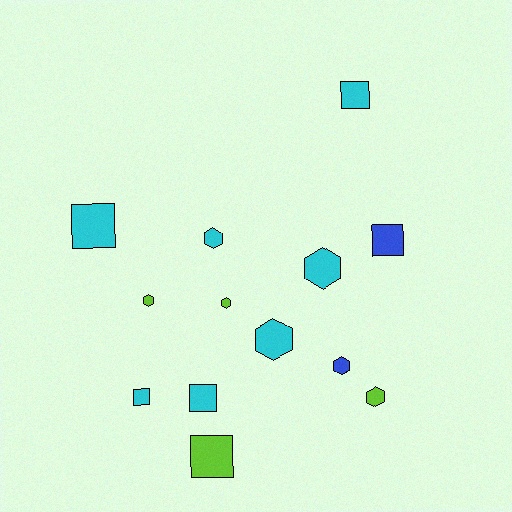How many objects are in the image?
There are 13 objects.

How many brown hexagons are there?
There are no brown hexagons.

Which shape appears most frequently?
Hexagon, with 7 objects.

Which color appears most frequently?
Cyan, with 7 objects.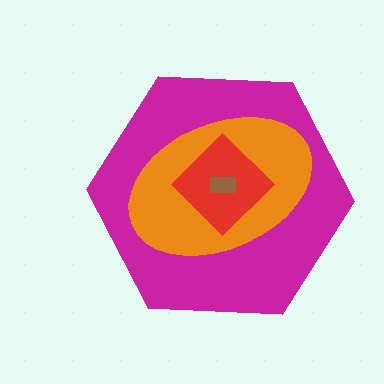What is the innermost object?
The brown rectangle.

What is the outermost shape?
The magenta hexagon.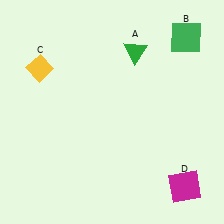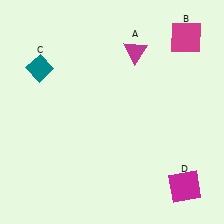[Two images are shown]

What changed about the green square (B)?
In Image 1, B is green. In Image 2, it changed to magenta.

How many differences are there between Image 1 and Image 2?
There are 3 differences between the two images.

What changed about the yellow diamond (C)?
In Image 1, C is yellow. In Image 2, it changed to teal.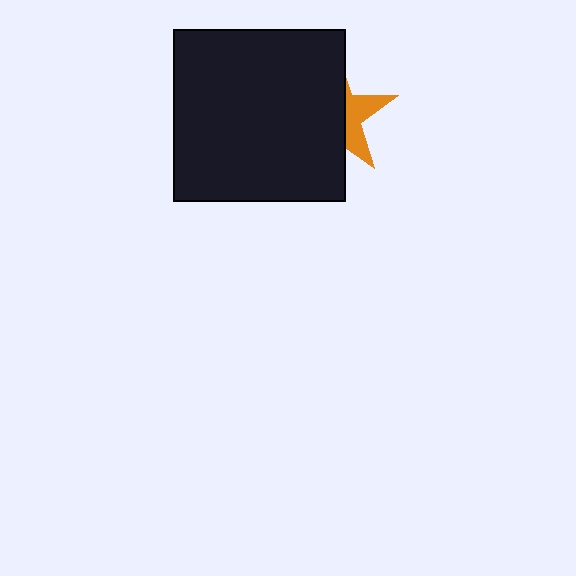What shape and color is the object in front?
The object in front is a black square.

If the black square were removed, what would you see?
You would see the complete orange star.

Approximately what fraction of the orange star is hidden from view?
Roughly 65% of the orange star is hidden behind the black square.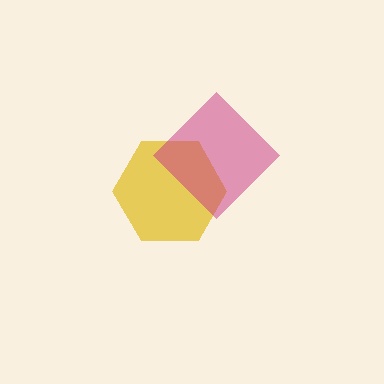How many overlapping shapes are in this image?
There are 2 overlapping shapes in the image.